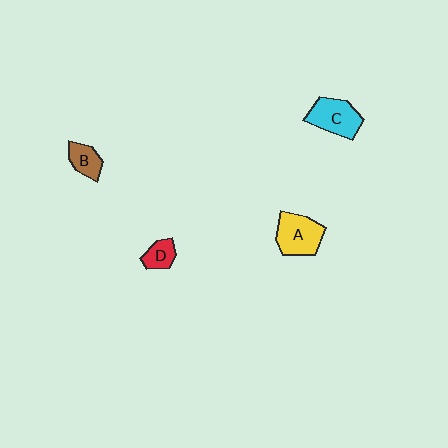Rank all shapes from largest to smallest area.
From largest to smallest: A (yellow), C (cyan), B (brown), D (red).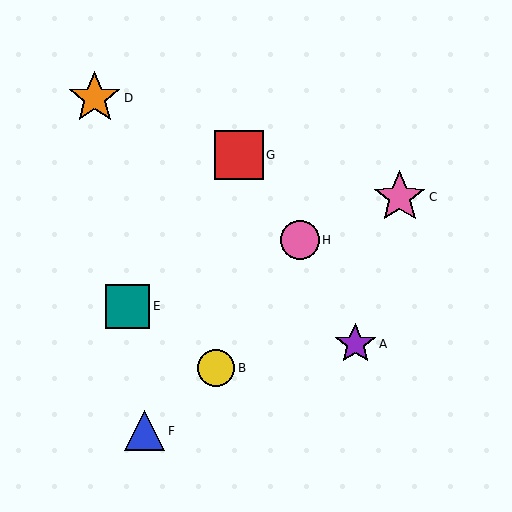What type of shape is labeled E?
Shape E is a teal square.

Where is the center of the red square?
The center of the red square is at (239, 155).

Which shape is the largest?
The orange star (labeled D) is the largest.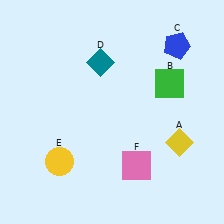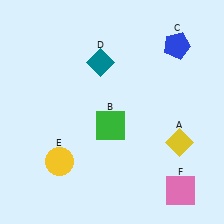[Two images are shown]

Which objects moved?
The objects that moved are: the green square (B), the pink square (F).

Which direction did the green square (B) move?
The green square (B) moved left.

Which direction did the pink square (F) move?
The pink square (F) moved right.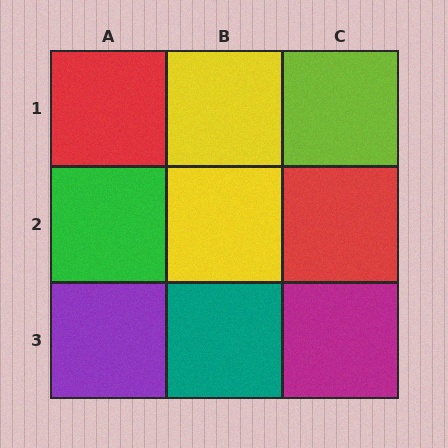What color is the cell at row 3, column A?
Purple.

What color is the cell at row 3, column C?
Magenta.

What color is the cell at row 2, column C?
Red.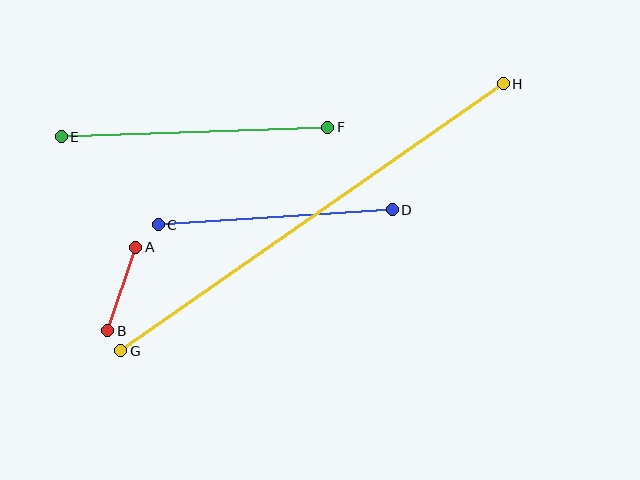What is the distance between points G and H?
The distance is approximately 467 pixels.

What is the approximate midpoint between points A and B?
The midpoint is at approximately (122, 289) pixels.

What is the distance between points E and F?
The distance is approximately 267 pixels.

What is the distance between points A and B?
The distance is approximately 88 pixels.